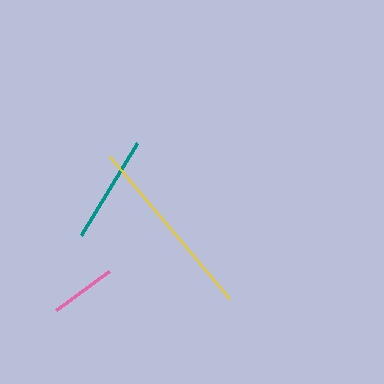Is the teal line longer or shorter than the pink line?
The teal line is longer than the pink line.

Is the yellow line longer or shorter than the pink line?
The yellow line is longer than the pink line.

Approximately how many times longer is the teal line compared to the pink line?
The teal line is approximately 1.6 times the length of the pink line.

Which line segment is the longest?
The yellow line is the longest at approximately 185 pixels.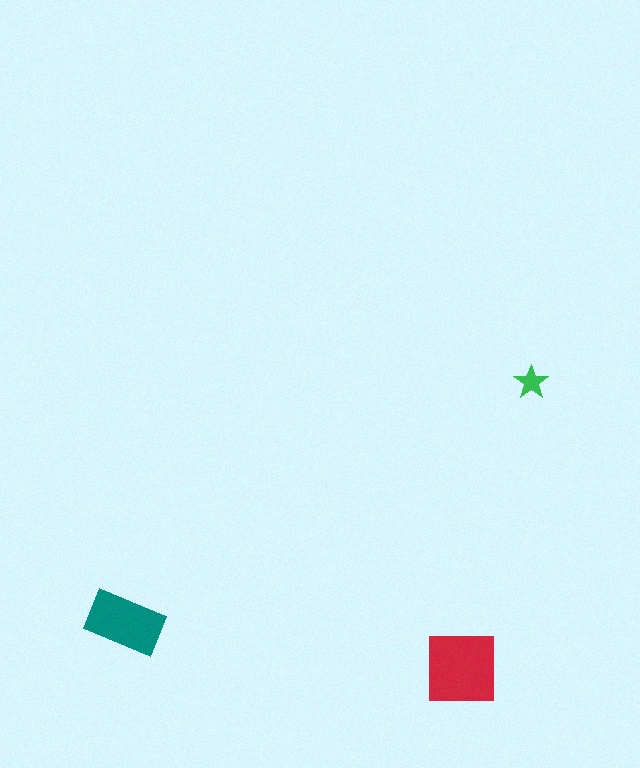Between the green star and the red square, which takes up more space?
The red square.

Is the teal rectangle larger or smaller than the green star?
Larger.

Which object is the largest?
The red square.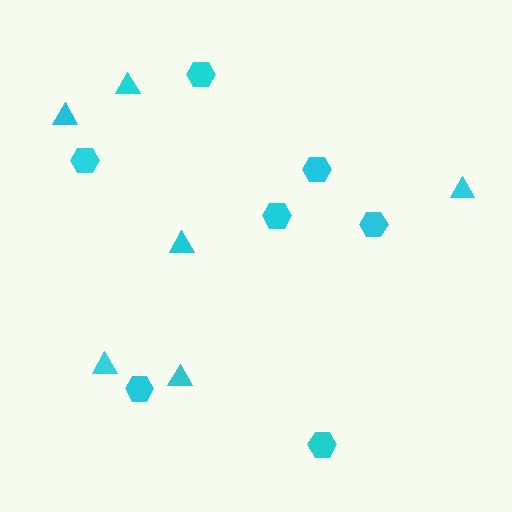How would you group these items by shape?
There are 2 groups: one group of hexagons (7) and one group of triangles (6).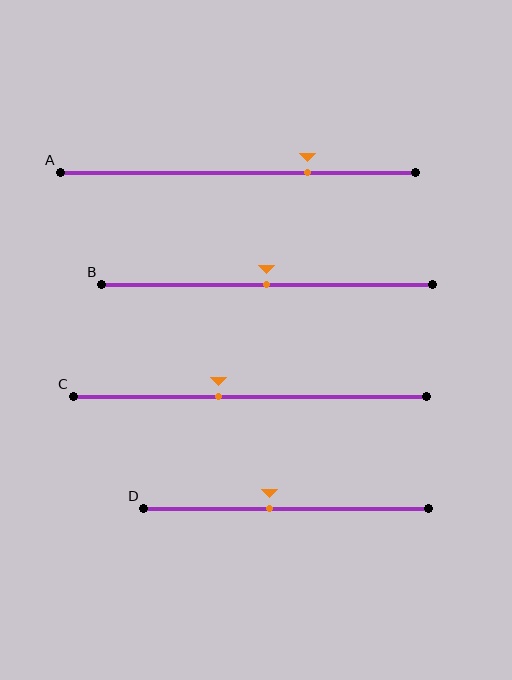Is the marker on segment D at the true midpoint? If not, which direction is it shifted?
No, the marker on segment D is shifted to the left by about 6% of the segment length.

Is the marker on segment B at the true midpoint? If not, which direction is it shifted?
Yes, the marker on segment B is at the true midpoint.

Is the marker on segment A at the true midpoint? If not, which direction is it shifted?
No, the marker on segment A is shifted to the right by about 20% of the segment length.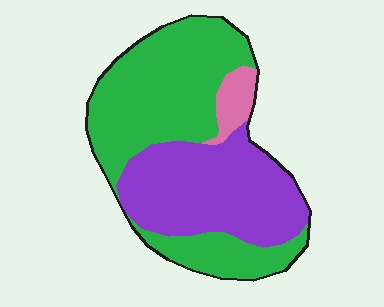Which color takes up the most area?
Green, at roughly 55%.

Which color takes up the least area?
Pink, at roughly 5%.